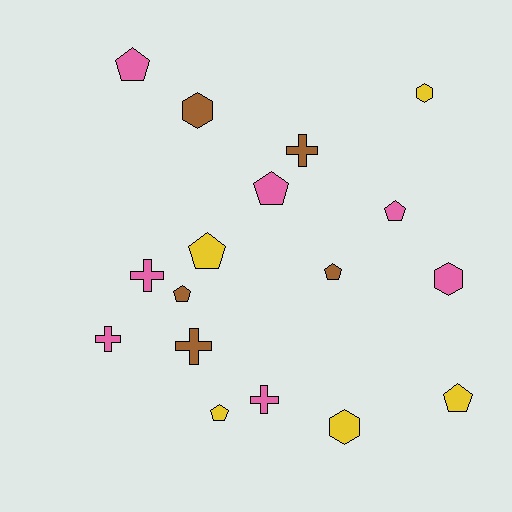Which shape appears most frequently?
Pentagon, with 8 objects.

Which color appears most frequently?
Pink, with 7 objects.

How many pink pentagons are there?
There are 3 pink pentagons.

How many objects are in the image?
There are 17 objects.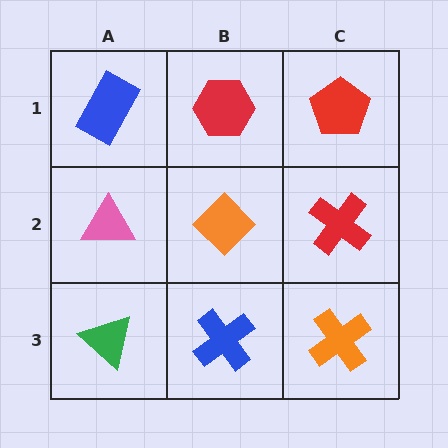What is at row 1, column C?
A red pentagon.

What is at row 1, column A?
A blue rectangle.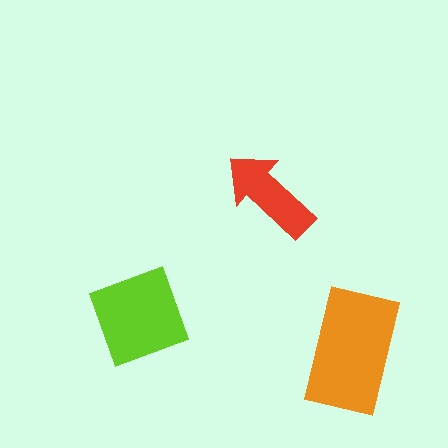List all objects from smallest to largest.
The red arrow, the lime square, the orange rectangle.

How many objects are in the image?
There are 3 objects in the image.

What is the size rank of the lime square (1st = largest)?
2nd.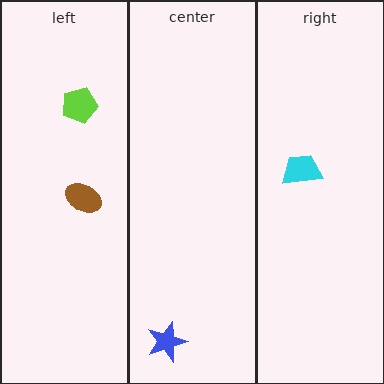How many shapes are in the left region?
2.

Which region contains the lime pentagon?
The left region.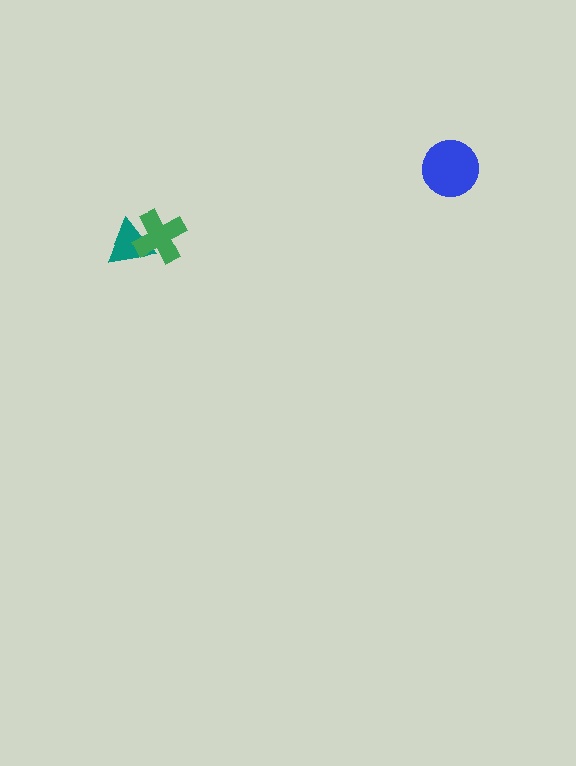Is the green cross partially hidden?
No, no other shape covers it.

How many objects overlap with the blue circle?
0 objects overlap with the blue circle.